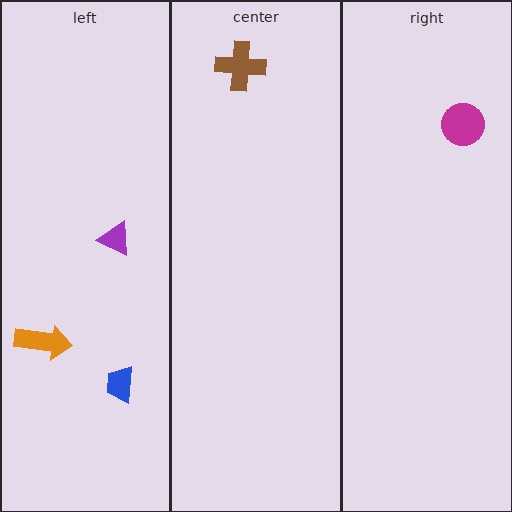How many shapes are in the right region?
1.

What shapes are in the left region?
The orange arrow, the purple triangle, the blue trapezoid.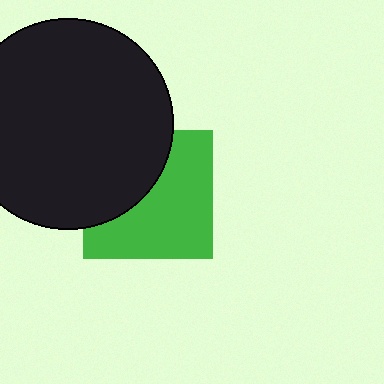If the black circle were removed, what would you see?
You would see the complete green square.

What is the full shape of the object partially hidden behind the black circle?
The partially hidden object is a green square.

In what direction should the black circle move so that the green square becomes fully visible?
The black circle should move toward the upper-left. That is the shortest direction to clear the overlap and leave the green square fully visible.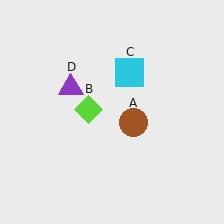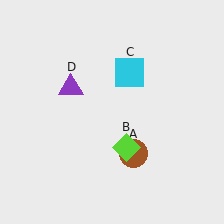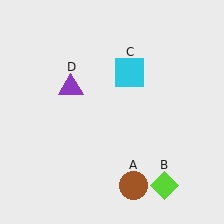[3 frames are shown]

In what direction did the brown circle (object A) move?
The brown circle (object A) moved down.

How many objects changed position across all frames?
2 objects changed position: brown circle (object A), lime diamond (object B).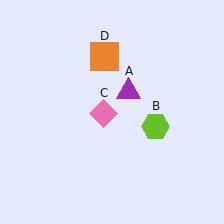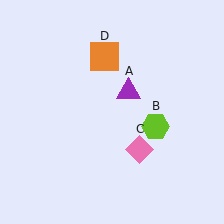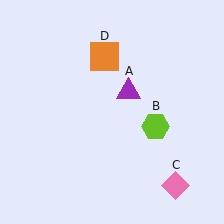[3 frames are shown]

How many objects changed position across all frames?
1 object changed position: pink diamond (object C).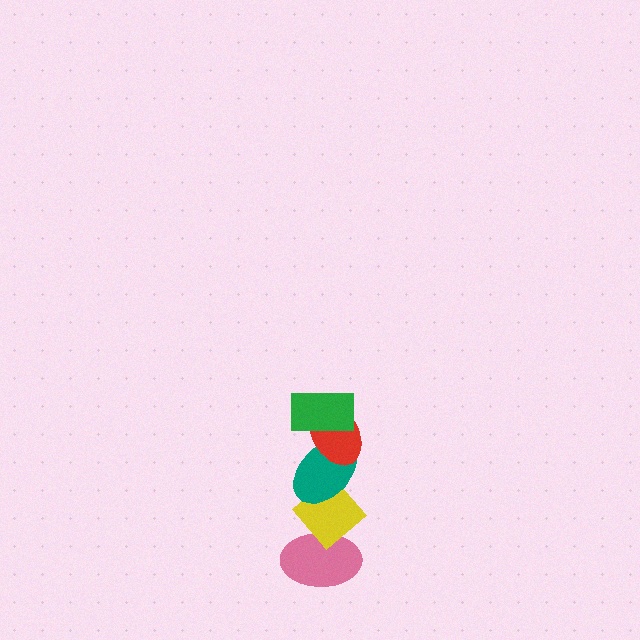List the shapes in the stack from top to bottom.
From top to bottom: the green rectangle, the red ellipse, the teal ellipse, the yellow diamond, the pink ellipse.